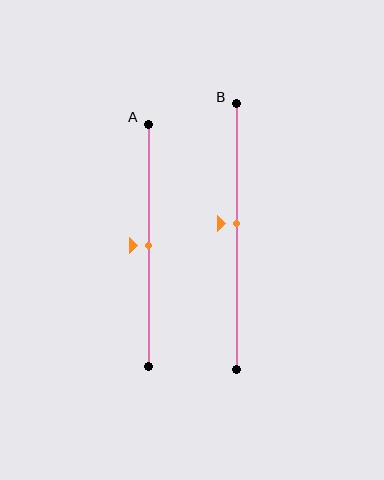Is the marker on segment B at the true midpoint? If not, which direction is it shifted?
No, the marker on segment B is shifted upward by about 5% of the segment length.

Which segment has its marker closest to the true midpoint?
Segment A has its marker closest to the true midpoint.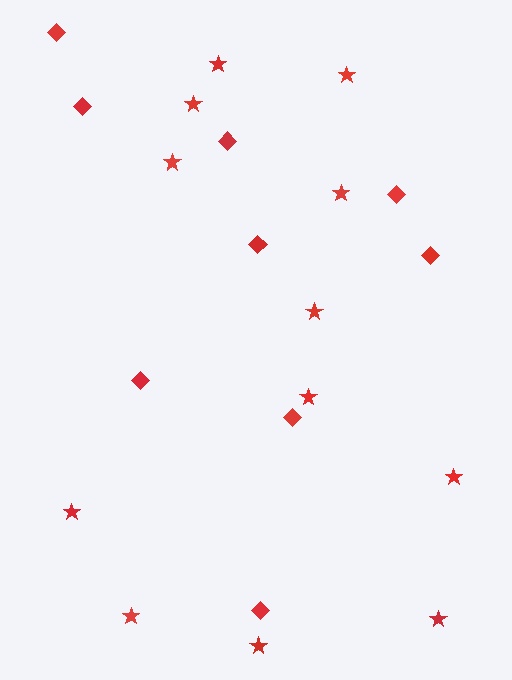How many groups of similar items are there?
There are 2 groups: one group of stars (12) and one group of diamonds (9).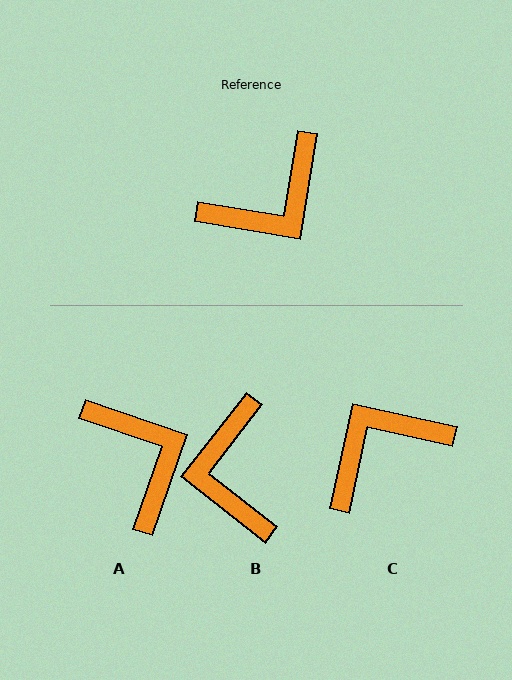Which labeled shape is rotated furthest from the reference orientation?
C, about 177 degrees away.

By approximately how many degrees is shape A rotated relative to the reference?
Approximately 80 degrees counter-clockwise.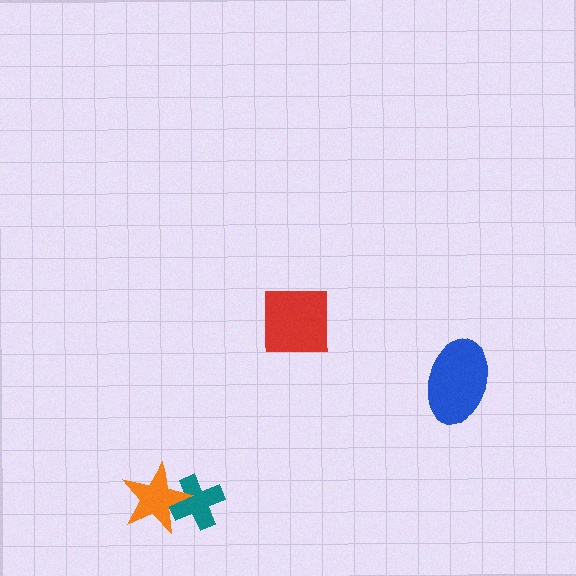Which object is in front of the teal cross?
The orange star is in front of the teal cross.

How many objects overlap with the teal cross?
1 object overlaps with the teal cross.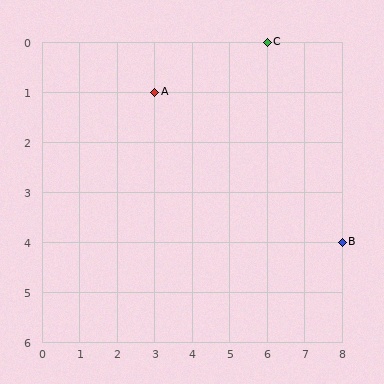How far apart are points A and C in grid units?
Points A and C are 3 columns and 1 row apart (about 3.2 grid units diagonally).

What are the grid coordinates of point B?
Point B is at grid coordinates (8, 4).